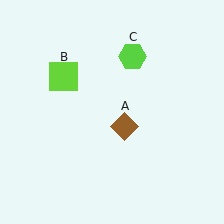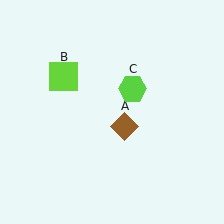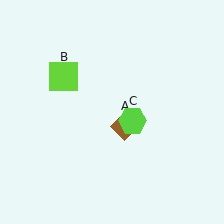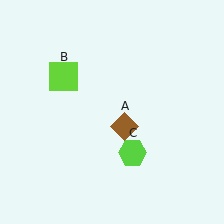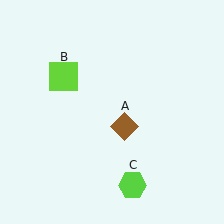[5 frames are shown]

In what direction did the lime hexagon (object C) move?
The lime hexagon (object C) moved down.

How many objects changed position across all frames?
1 object changed position: lime hexagon (object C).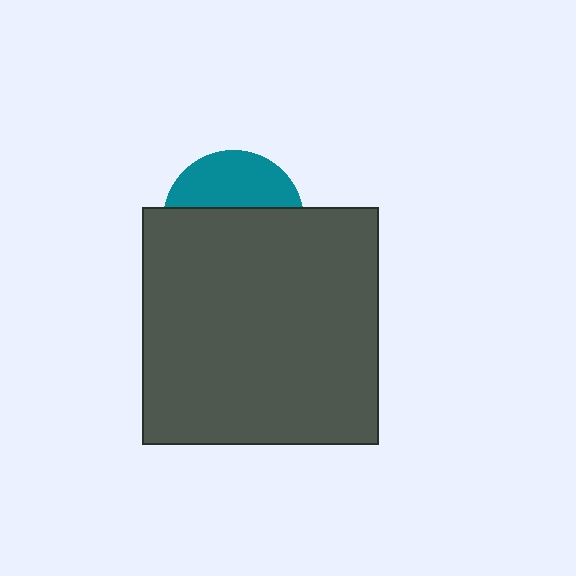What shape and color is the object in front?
The object in front is a dark gray square.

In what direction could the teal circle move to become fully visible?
The teal circle could move up. That would shift it out from behind the dark gray square entirely.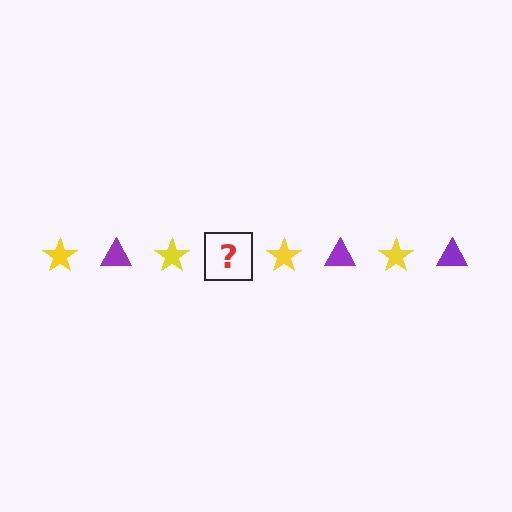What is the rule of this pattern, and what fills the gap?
The rule is that the pattern alternates between yellow star and purple triangle. The gap should be filled with a purple triangle.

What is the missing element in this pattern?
The missing element is a purple triangle.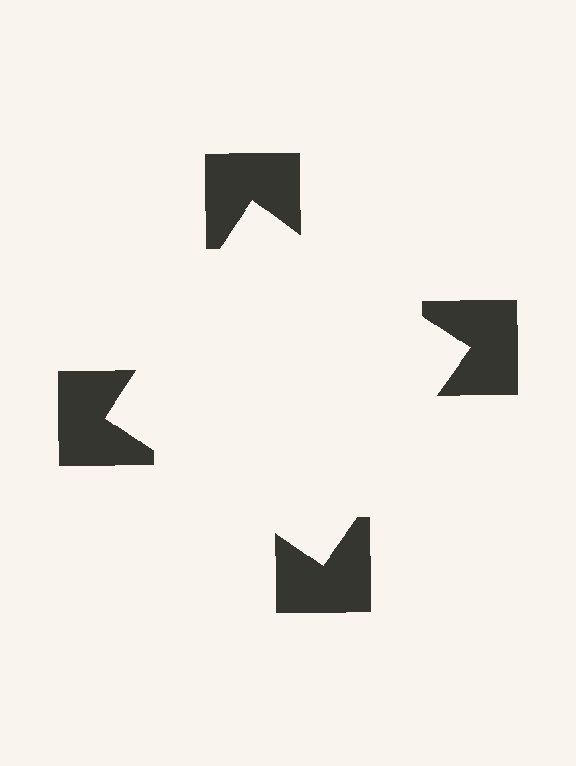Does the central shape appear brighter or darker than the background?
It typically appears slightly brighter than the background, even though no actual brightness change is drawn.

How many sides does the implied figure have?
4 sides.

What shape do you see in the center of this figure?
An illusory square — its edges are inferred from the aligned wedge cuts in the notched squares, not physically drawn.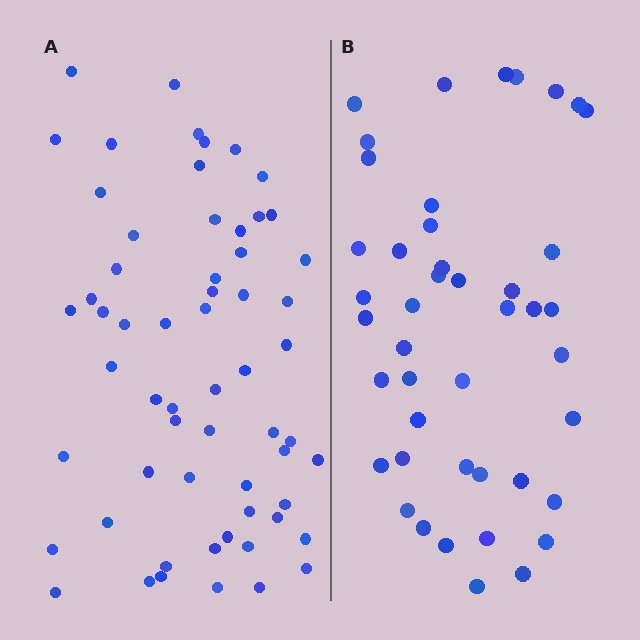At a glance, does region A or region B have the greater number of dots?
Region A (the left region) has more dots.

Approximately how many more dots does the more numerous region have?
Region A has approximately 15 more dots than region B.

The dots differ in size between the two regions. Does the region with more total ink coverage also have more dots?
No. Region B has more total ink coverage because its dots are larger, but region A actually contains more individual dots. Total area can be misleading — the number of items is what matters here.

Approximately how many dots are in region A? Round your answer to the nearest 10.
About 60 dots.